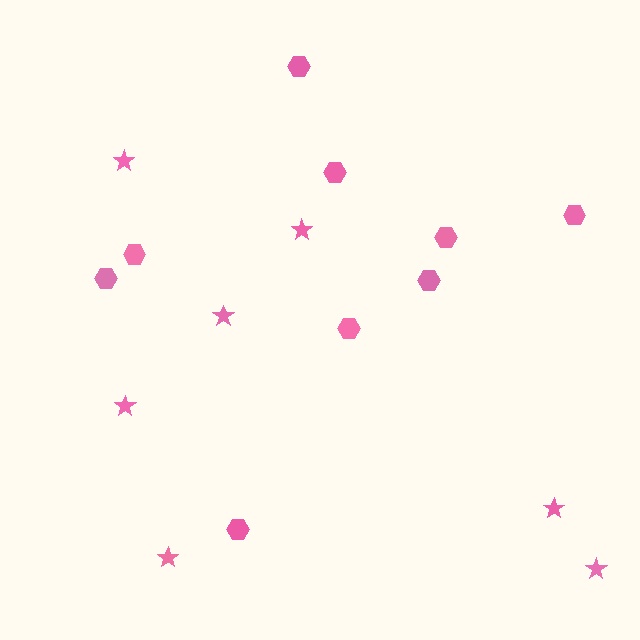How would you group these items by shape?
There are 2 groups: one group of hexagons (9) and one group of stars (7).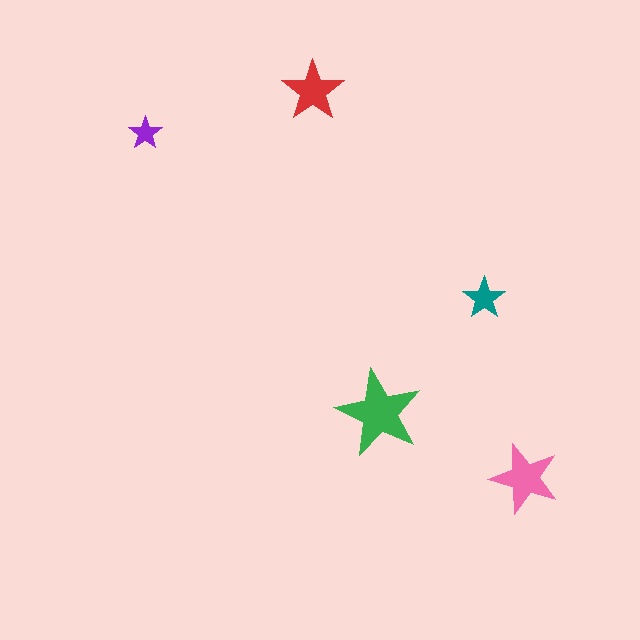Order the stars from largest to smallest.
the green one, the pink one, the red one, the teal one, the purple one.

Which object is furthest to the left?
The purple star is leftmost.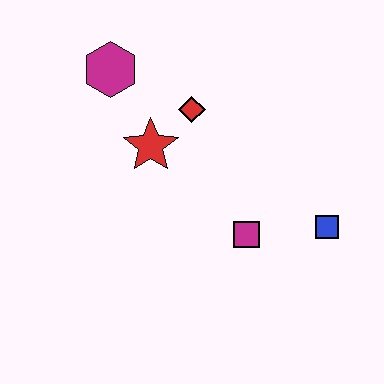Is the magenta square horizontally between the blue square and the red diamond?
Yes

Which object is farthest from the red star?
The blue square is farthest from the red star.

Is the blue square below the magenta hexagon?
Yes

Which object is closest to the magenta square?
The blue square is closest to the magenta square.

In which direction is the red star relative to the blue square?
The red star is to the left of the blue square.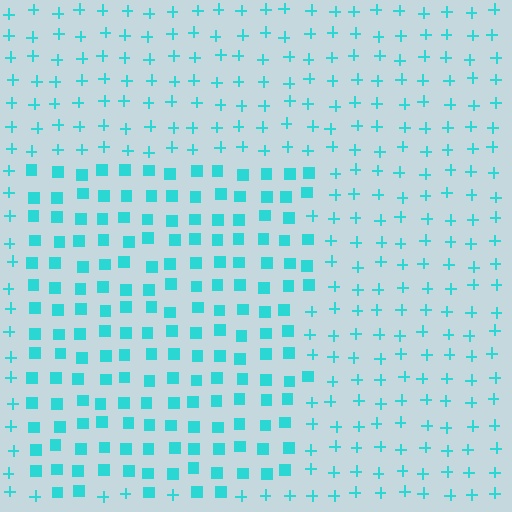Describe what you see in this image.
The image is filled with small cyan elements arranged in a uniform grid. A rectangle-shaped region contains squares, while the surrounding area contains plus signs. The boundary is defined purely by the change in element shape.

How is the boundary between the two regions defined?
The boundary is defined by a change in element shape: squares inside vs. plus signs outside. All elements share the same color and spacing.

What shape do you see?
I see a rectangle.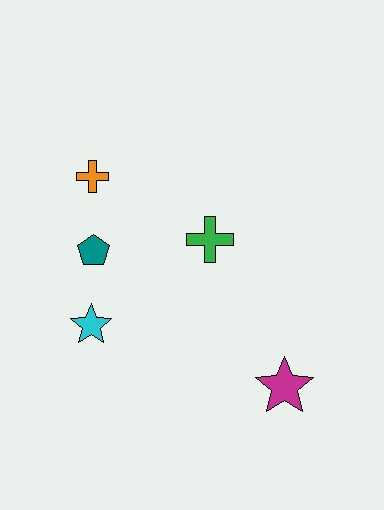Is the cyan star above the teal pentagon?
No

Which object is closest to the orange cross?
The teal pentagon is closest to the orange cross.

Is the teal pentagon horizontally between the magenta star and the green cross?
No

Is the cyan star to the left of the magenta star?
Yes